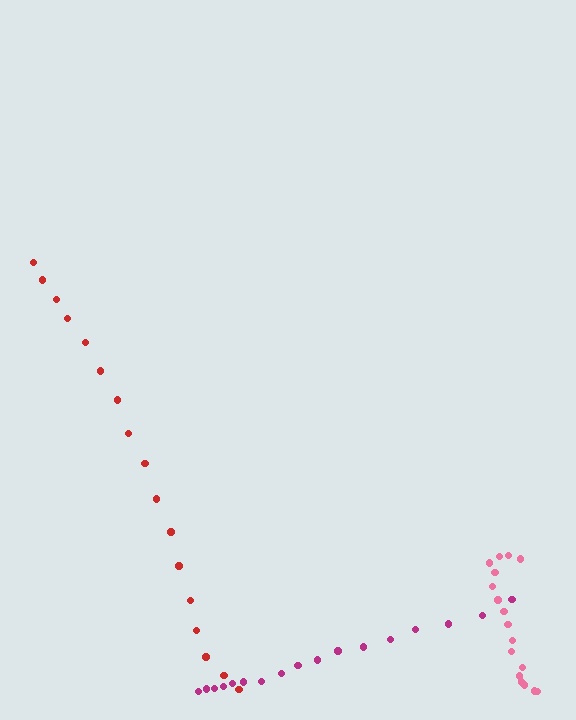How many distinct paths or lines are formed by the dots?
There are 3 distinct paths.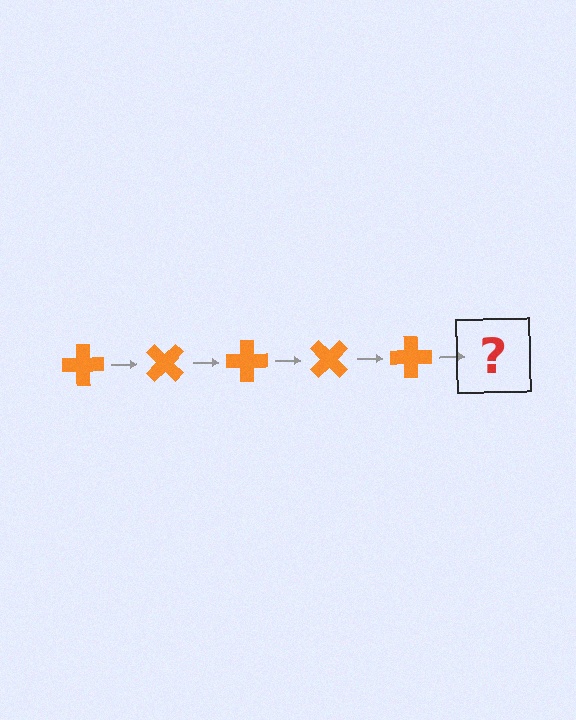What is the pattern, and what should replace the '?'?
The pattern is that the cross rotates 45 degrees each step. The '?' should be an orange cross rotated 225 degrees.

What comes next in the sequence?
The next element should be an orange cross rotated 225 degrees.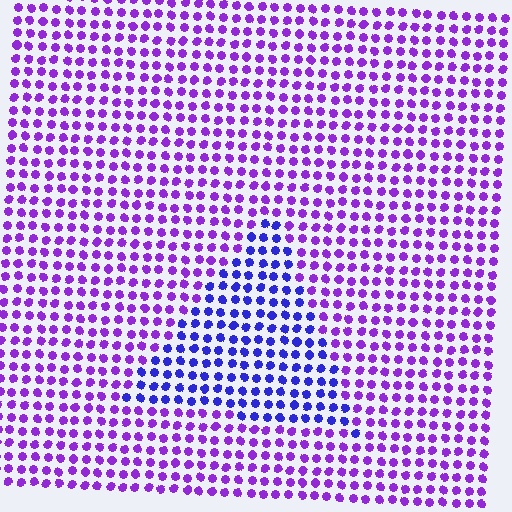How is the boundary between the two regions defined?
The boundary is defined purely by a slight shift in hue (about 36 degrees). Spacing, size, and orientation are identical on both sides.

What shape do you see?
I see a triangle.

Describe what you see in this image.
The image is filled with small purple elements in a uniform arrangement. A triangle-shaped region is visible where the elements are tinted to a slightly different hue, forming a subtle color boundary.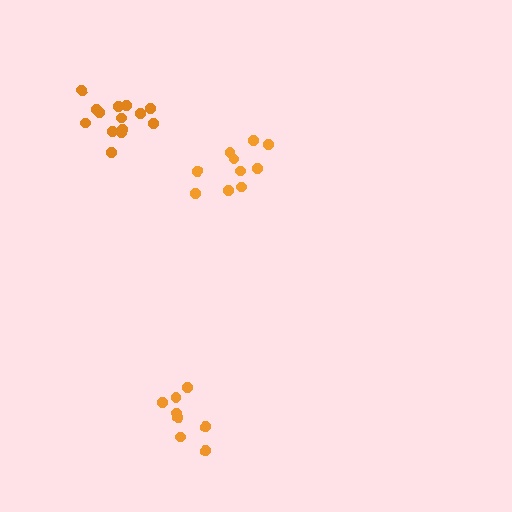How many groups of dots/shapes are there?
There are 3 groups.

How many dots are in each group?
Group 1: 10 dots, Group 2: 8 dots, Group 3: 14 dots (32 total).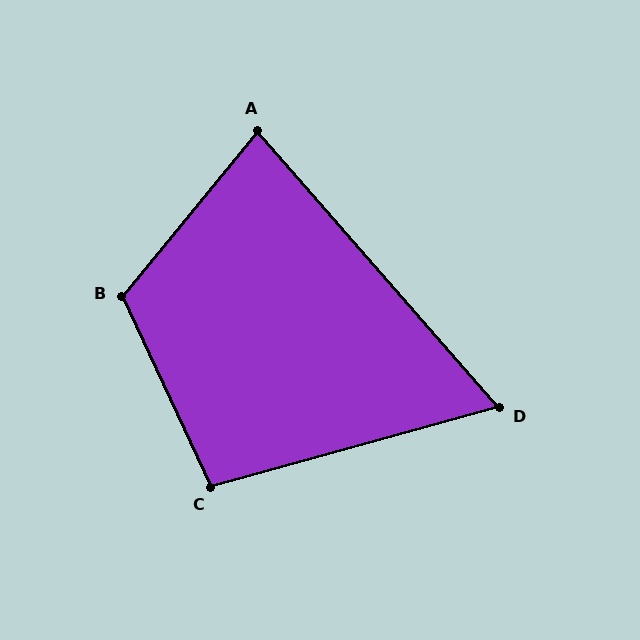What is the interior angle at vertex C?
Approximately 100 degrees (obtuse).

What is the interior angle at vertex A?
Approximately 80 degrees (acute).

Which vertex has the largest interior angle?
B, at approximately 116 degrees.